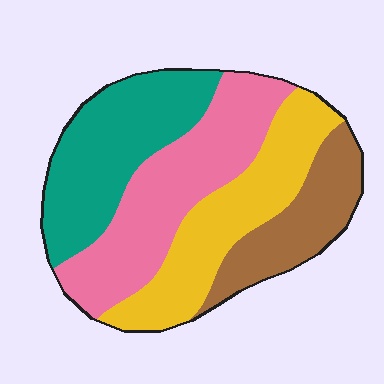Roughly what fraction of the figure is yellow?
Yellow covers about 25% of the figure.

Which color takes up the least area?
Brown, at roughly 15%.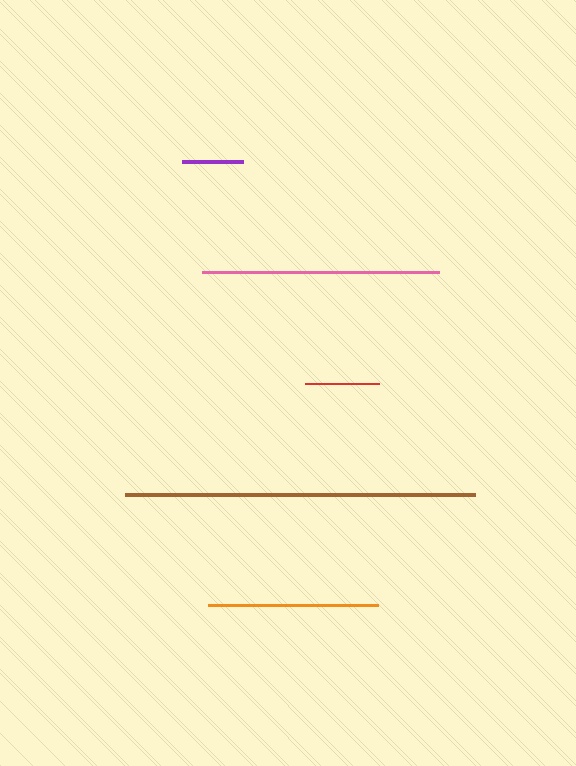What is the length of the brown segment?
The brown segment is approximately 349 pixels long.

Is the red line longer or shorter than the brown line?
The brown line is longer than the red line.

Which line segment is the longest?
The brown line is the longest at approximately 349 pixels.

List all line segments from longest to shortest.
From longest to shortest: brown, pink, orange, red, purple.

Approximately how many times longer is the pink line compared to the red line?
The pink line is approximately 3.2 times the length of the red line.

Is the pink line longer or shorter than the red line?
The pink line is longer than the red line.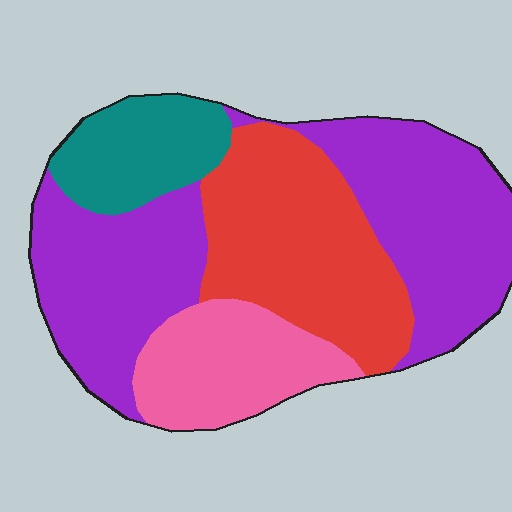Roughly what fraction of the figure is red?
Red covers 27% of the figure.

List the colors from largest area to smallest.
From largest to smallest: purple, red, pink, teal.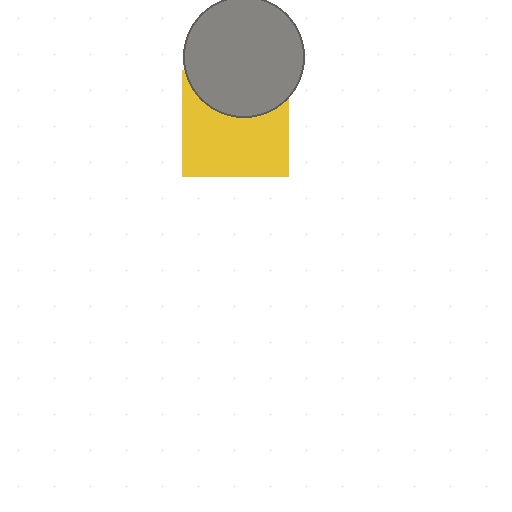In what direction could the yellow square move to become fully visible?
The yellow square could move down. That would shift it out from behind the gray circle entirely.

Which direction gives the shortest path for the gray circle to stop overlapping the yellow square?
Moving up gives the shortest separation.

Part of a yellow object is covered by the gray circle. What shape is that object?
It is a square.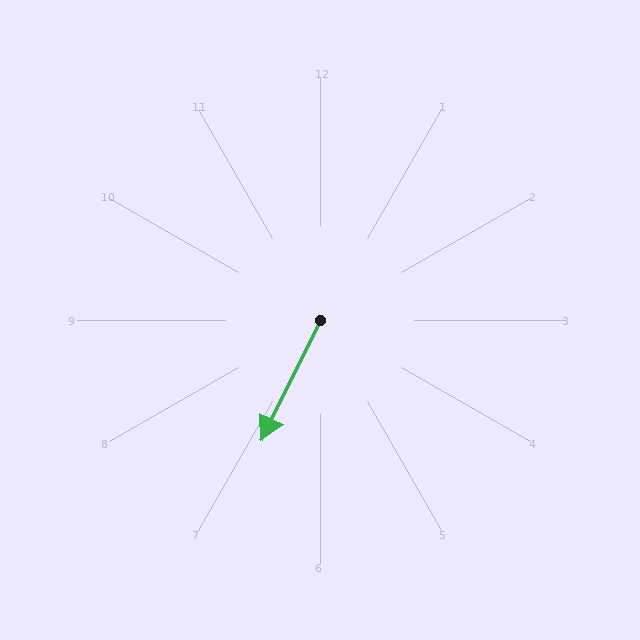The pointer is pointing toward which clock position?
Roughly 7 o'clock.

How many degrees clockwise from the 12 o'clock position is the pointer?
Approximately 206 degrees.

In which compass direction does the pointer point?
Southwest.